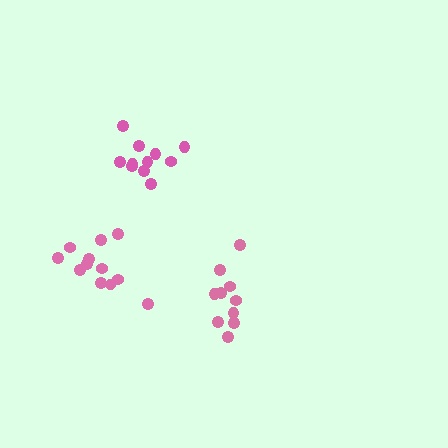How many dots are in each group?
Group 1: 11 dots, Group 2: 12 dots, Group 3: 10 dots (33 total).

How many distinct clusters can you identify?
There are 3 distinct clusters.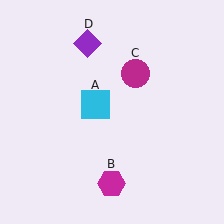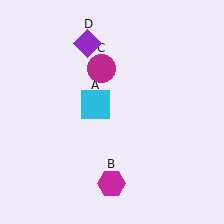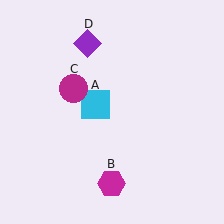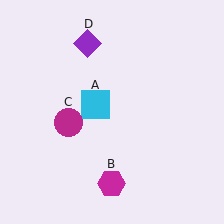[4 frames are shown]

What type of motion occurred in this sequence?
The magenta circle (object C) rotated counterclockwise around the center of the scene.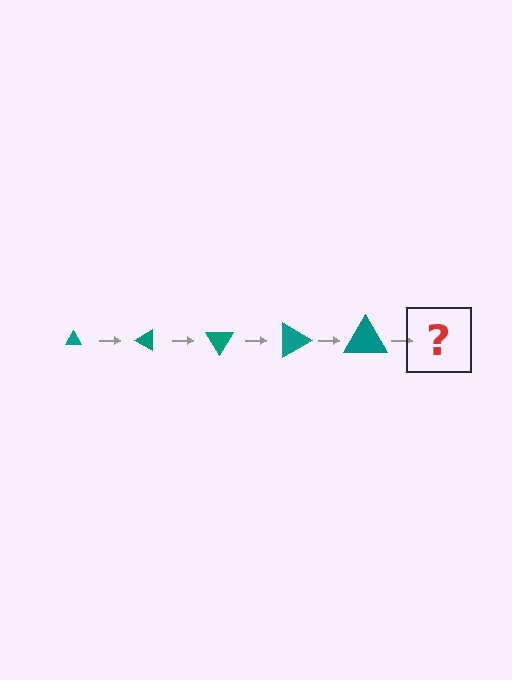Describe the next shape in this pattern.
It should be a triangle, larger than the previous one and rotated 150 degrees from the start.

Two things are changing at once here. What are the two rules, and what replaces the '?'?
The two rules are that the triangle grows larger each step and it rotates 30 degrees each step. The '?' should be a triangle, larger than the previous one and rotated 150 degrees from the start.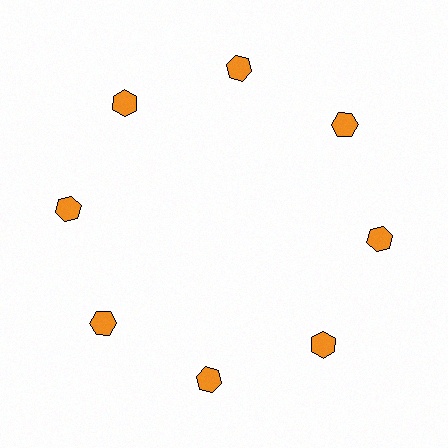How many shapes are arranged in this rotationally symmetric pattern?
There are 8 shapes, arranged in 8 groups of 1.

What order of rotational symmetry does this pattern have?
This pattern has 8-fold rotational symmetry.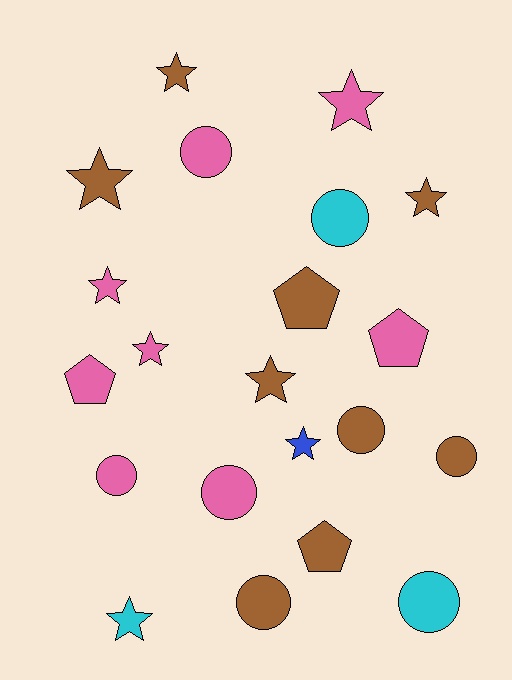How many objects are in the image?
There are 21 objects.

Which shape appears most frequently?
Star, with 9 objects.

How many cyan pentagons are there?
There are no cyan pentagons.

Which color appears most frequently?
Brown, with 9 objects.